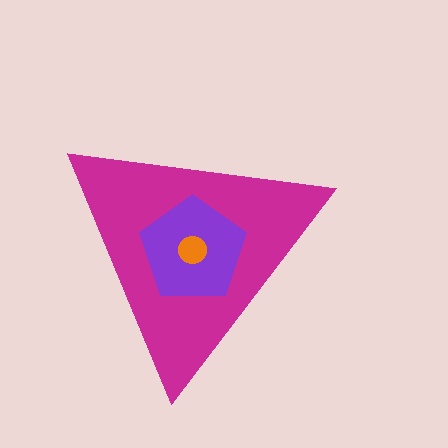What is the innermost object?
The orange circle.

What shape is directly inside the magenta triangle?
The purple pentagon.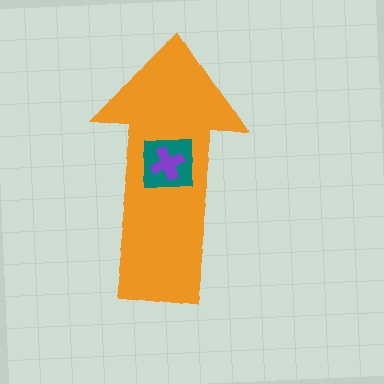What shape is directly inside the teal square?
The purple cross.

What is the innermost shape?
The purple cross.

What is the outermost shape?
The orange arrow.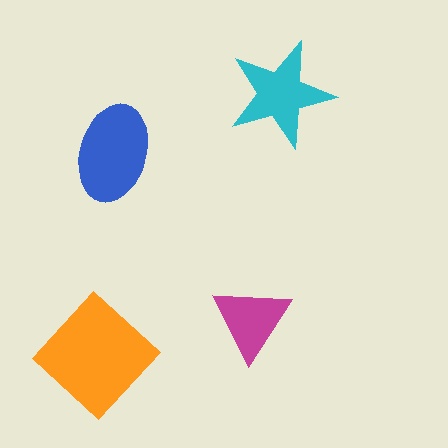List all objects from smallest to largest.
The magenta triangle, the cyan star, the blue ellipse, the orange diamond.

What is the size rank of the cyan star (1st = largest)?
3rd.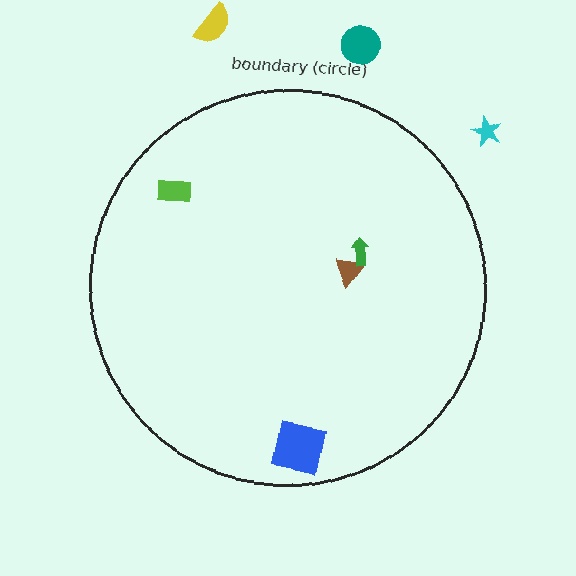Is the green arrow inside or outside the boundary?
Inside.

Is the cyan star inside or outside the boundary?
Outside.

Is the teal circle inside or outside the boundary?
Outside.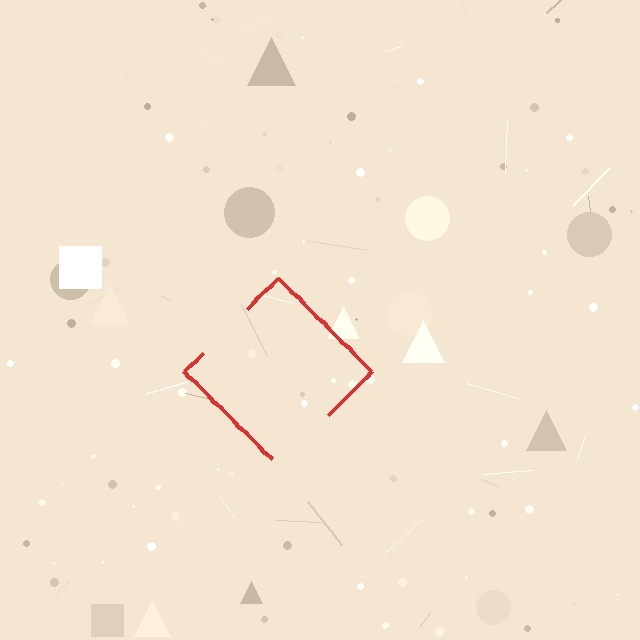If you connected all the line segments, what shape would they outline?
They would outline a diamond.